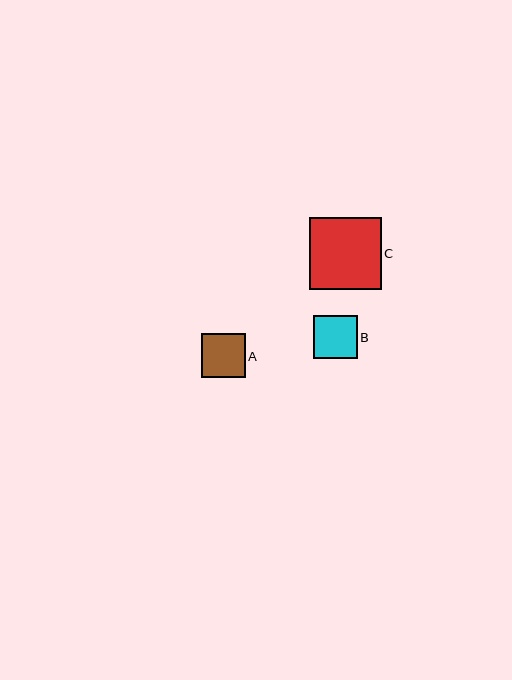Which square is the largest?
Square C is the largest with a size of approximately 72 pixels.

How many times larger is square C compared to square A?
Square C is approximately 1.7 times the size of square A.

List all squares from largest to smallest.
From largest to smallest: C, B, A.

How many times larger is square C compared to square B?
Square C is approximately 1.7 times the size of square B.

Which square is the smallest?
Square A is the smallest with a size of approximately 44 pixels.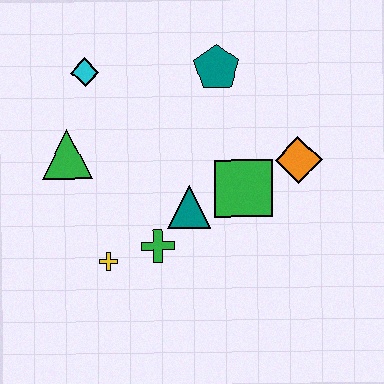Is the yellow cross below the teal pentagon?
Yes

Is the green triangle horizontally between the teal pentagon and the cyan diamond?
No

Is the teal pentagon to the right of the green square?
No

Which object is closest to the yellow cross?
The green cross is closest to the yellow cross.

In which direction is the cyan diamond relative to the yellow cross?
The cyan diamond is above the yellow cross.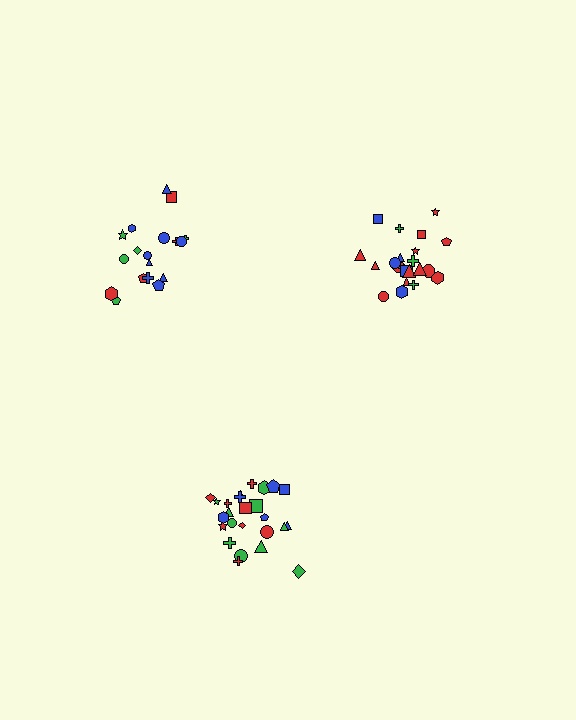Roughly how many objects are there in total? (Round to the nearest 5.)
Roughly 65 objects in total.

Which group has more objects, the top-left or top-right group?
The top-right group.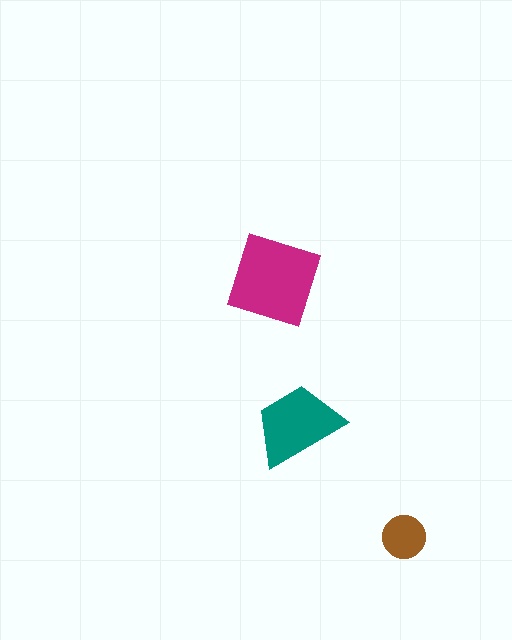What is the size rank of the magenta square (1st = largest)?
1st.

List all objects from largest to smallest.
The magenta square, the teal trapezoid, the brown circle.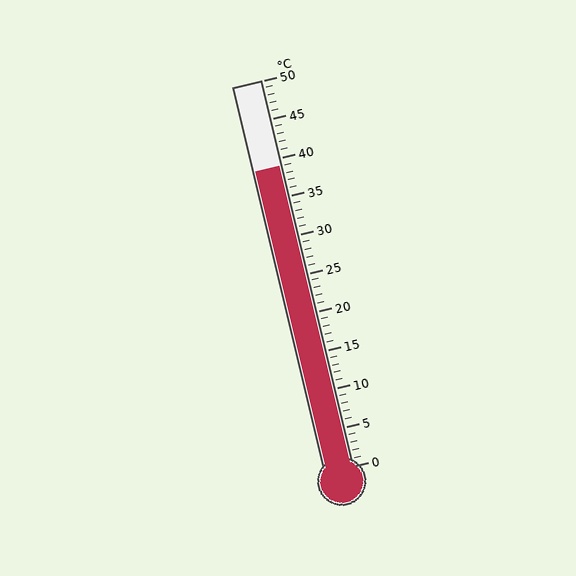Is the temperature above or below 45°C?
The temperature is below 45°C.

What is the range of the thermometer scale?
The thermometer scale ranges from 0°C to 50°C.